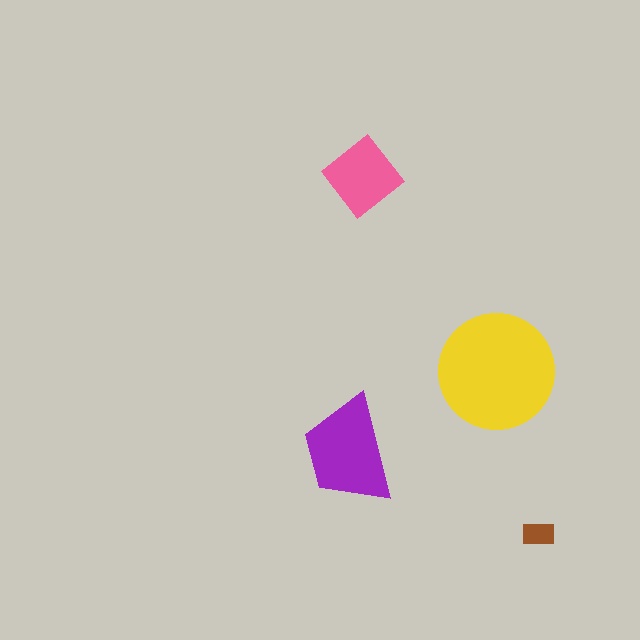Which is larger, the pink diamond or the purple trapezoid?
The purple trapezoid.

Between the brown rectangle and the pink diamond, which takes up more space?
The pink diamond.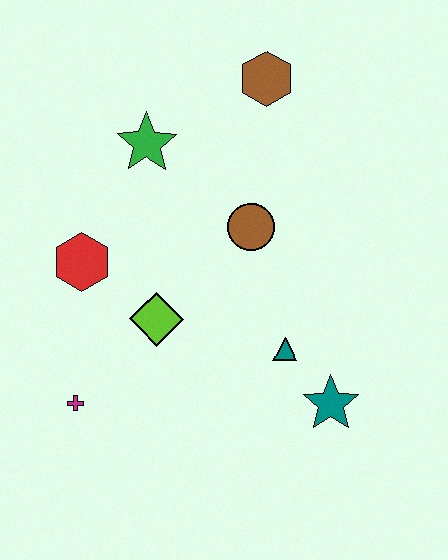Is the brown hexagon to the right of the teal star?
No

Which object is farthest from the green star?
The teal star is farthest from the green star.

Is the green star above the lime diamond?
Yes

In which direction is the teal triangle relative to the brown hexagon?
The teal triangle is below the brown hexagon.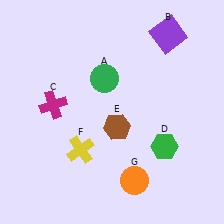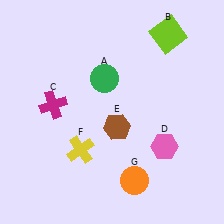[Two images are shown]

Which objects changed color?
B changed from purple to lime. D changed from green to pink.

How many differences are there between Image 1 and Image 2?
There are 2 differences between the two images.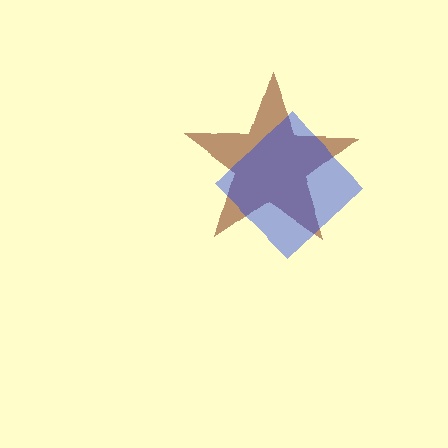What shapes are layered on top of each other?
The layered shapes are: a brown star, a blue diamond.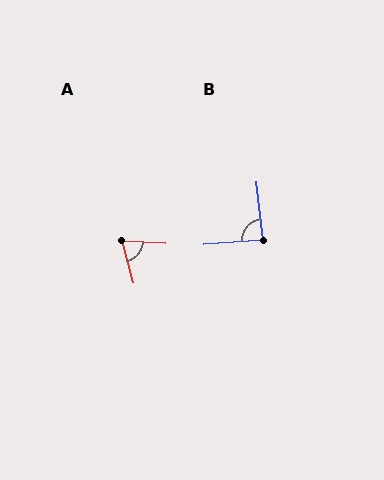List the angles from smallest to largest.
A (72°), B (88°).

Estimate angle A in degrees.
Approximately 72 degrees.